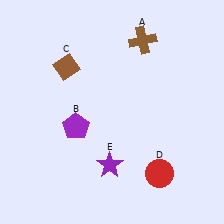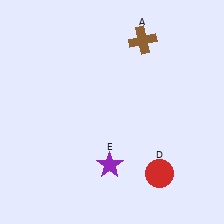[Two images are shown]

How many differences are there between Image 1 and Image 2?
There are 2 differences between the two images.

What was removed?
The purple pentagon (B), the brown diamond (C) were removed in Image 2.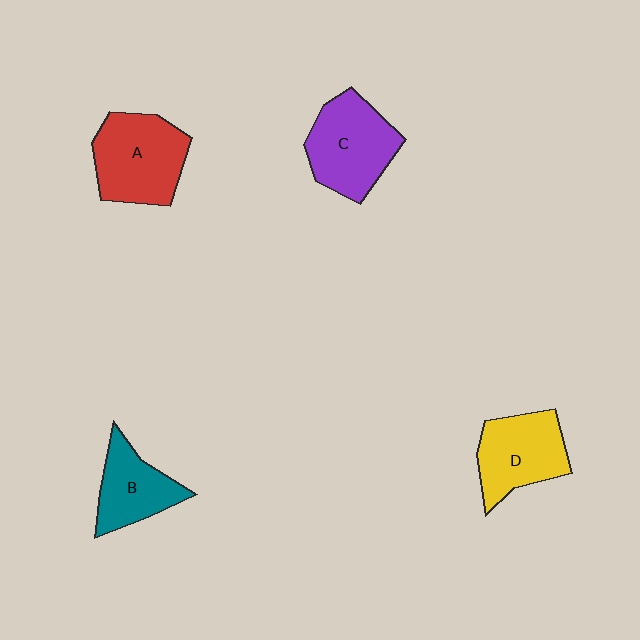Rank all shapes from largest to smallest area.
From largest to smallest: A (red), C (purple), D (yellow), B (teal).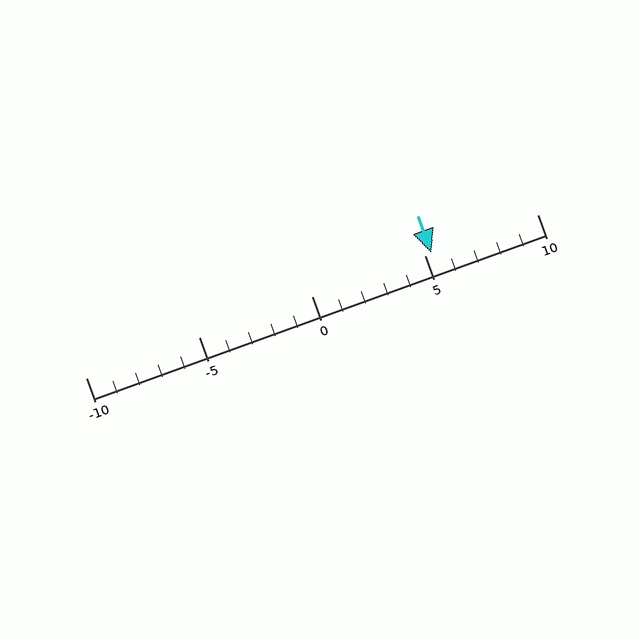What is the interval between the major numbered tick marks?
The major tick marks are spaced 5 units apart.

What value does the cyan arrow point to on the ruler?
The cyan arrow points to approximately 5.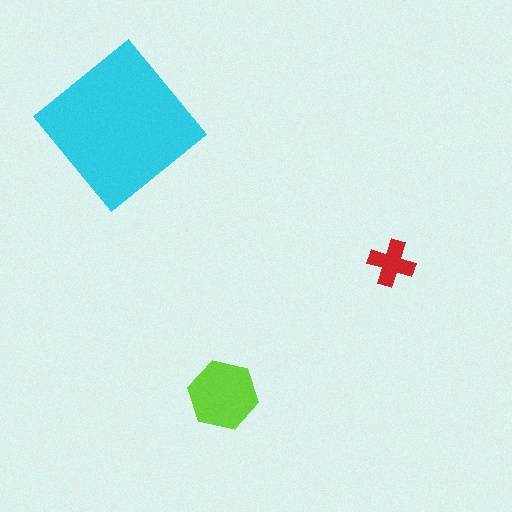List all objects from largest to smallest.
The cyan diamond, the lime hexagon, the red cross.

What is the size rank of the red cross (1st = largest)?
3rd.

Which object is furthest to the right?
The red cross is rightmost.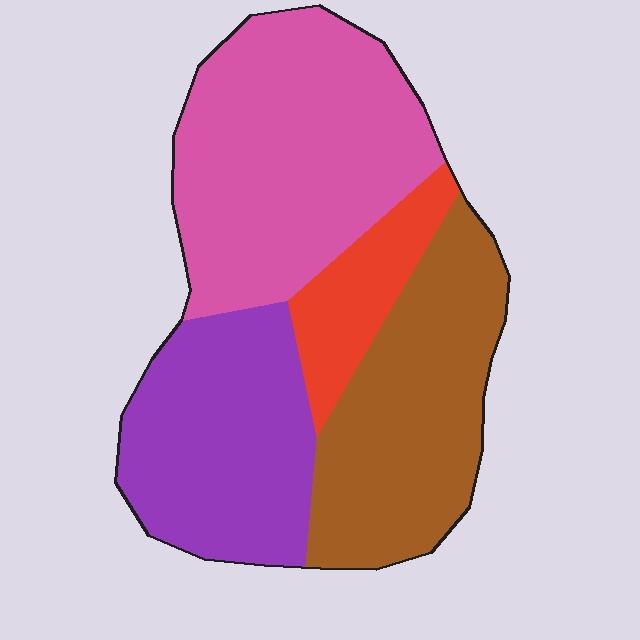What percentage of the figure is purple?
Purple takes up about one quarter (1/4) of the figure.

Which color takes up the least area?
Red, at roughly 10%.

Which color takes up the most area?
Pink, at roughly 35%.